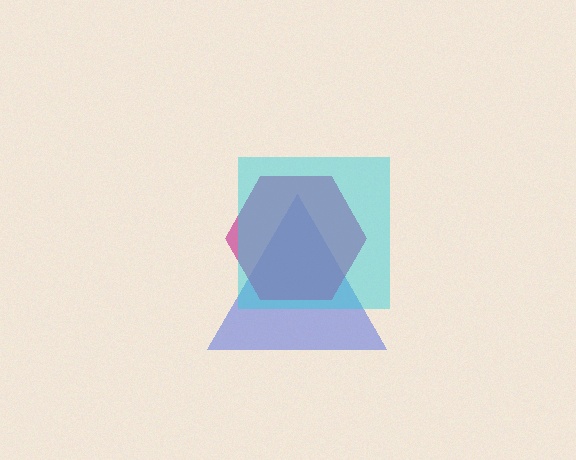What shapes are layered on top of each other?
The layered shapes are: a blue triangle, a magenta hexagon, a cyan square.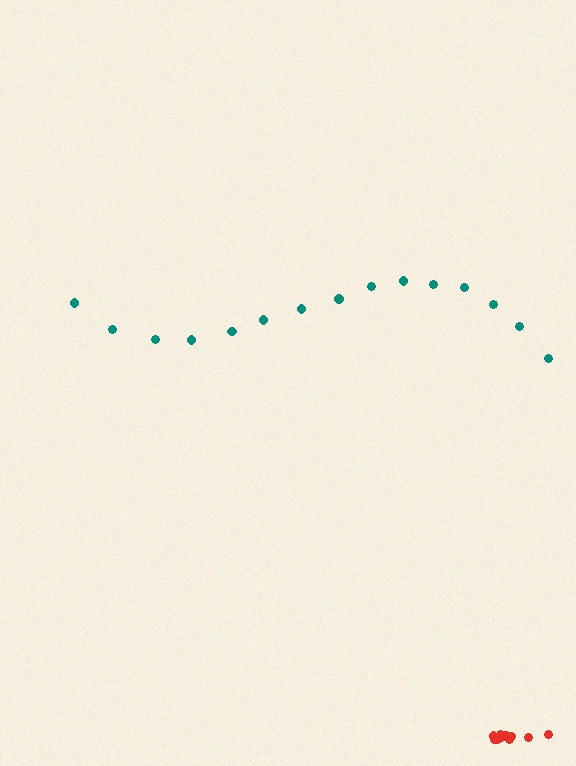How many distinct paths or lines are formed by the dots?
There are 2 distinct paths.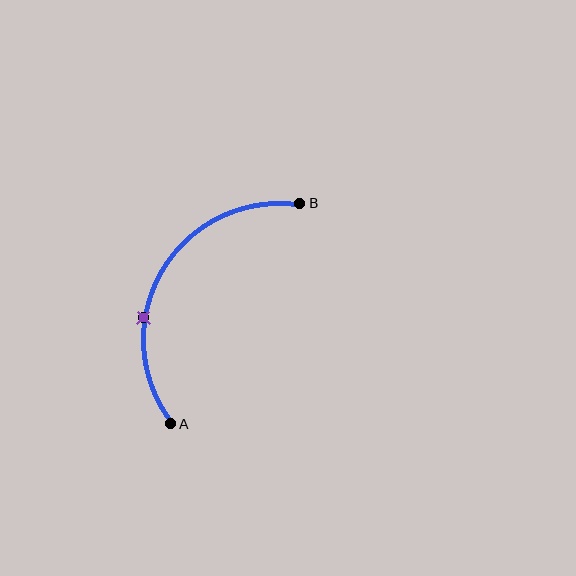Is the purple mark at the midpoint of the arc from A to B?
No. The purple mark lies on the arc but is closer to endpoint A. The arc midpoint would be at the point on the curve equidistant along the arc from both A and B.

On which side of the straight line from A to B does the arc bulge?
The arc bulges to the left of the straight line connecting A and B.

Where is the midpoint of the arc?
The arc midpoint is the point on the curve farthest from the straight line joining A and B. It sits to the left of that line.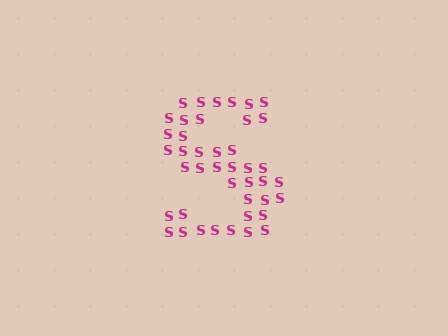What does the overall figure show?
The overall figure shows the letter S.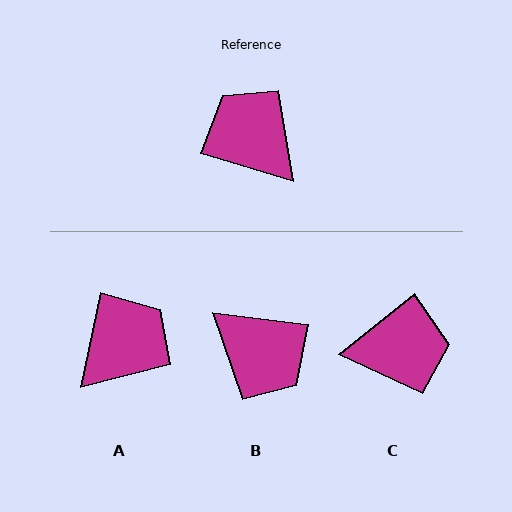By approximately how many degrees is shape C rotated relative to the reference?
Approximately 125 degrees clockwise.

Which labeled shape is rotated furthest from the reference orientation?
B, about 170 degrees away.